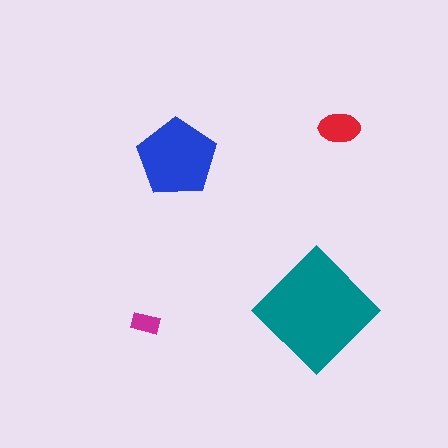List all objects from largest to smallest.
The teal diamond, the blue pentagon, the red ellipse, the magenta rectangle.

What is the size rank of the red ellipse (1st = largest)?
3rd.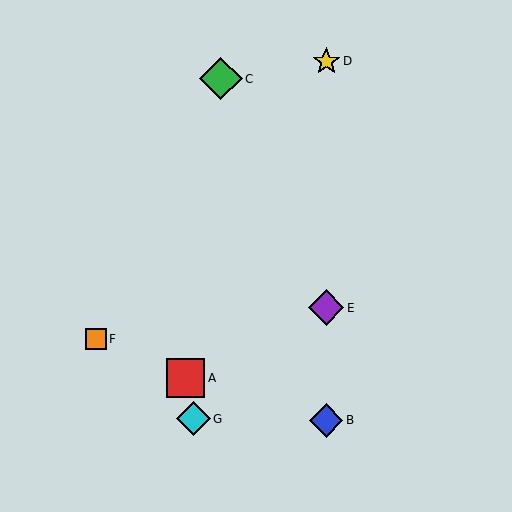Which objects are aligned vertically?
Objects B, D, E are aligned vertically.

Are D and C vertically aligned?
No, D is at x≈326 and C is at x≈221.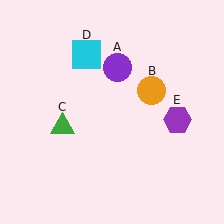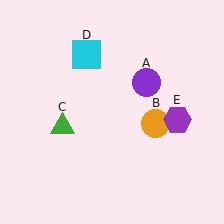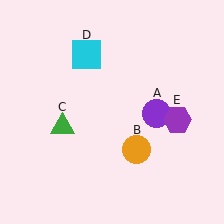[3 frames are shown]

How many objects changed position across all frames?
2 objects changed position: purple circle (object A), orange circle (object B).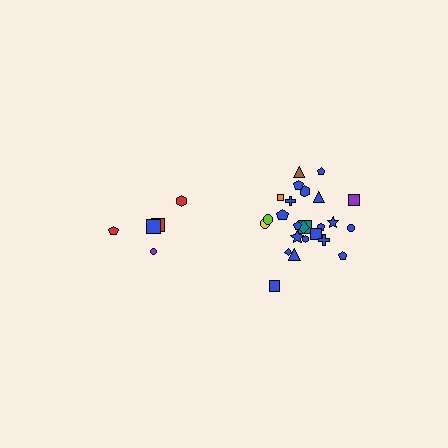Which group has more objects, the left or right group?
The right group.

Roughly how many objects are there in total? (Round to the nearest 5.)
Roughly 30 objects in total.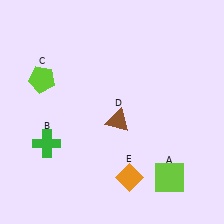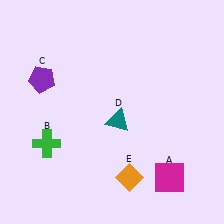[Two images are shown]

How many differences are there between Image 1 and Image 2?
There are 3 differences between the two images.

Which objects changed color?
A changed from lime to magenta. C changed from lime to purple. D changed from brown to teal.